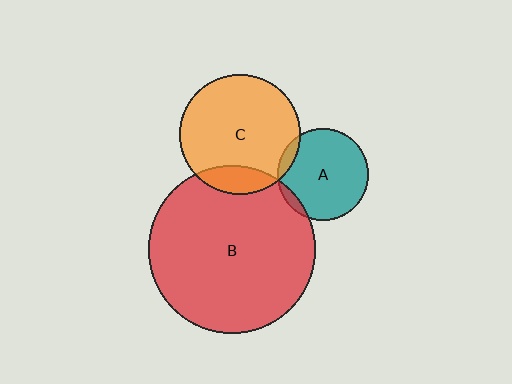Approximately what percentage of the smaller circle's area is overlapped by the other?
Approximately 5%.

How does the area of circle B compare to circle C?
Approximately 1.9 times.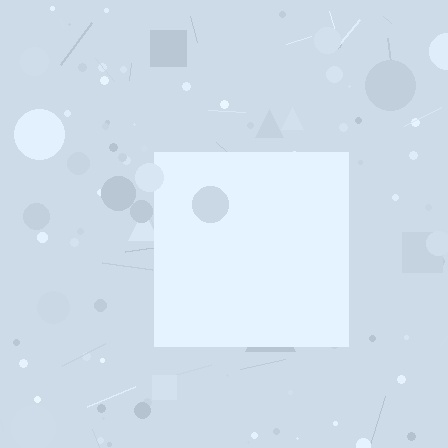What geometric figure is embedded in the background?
A square is embedded in the background.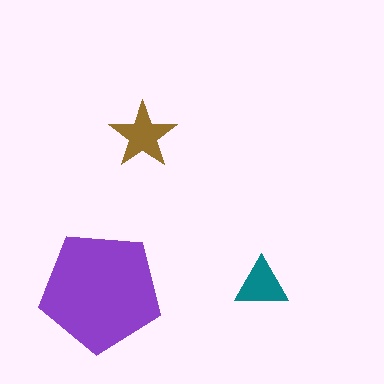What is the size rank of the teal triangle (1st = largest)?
3rd.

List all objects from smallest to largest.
The teal triangle, the brown star, the purple pentagon.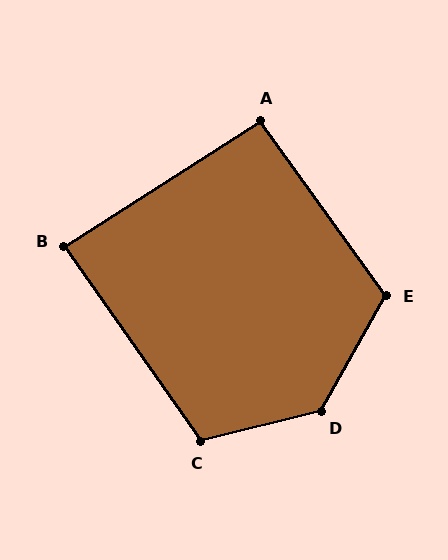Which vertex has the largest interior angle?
D, at approximately 134 degrees.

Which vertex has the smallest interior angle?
B, at approximately 88 degrees.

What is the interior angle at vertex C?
Approximately 111 degrees (obtuse).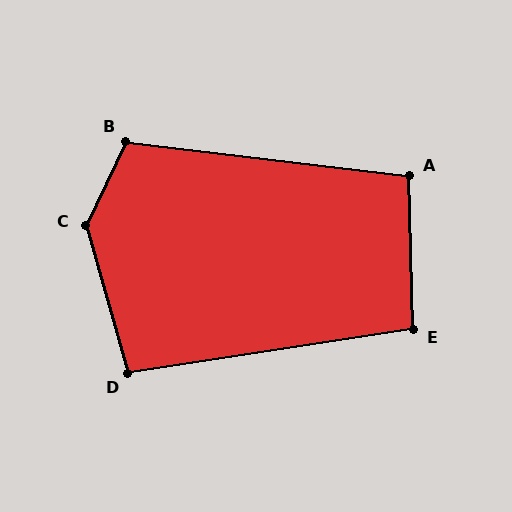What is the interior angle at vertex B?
Approximately 109 degrees (obtuse).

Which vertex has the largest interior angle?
C, at approximately 138 degrees.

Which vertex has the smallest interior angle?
D, at approximately 97 degrees.